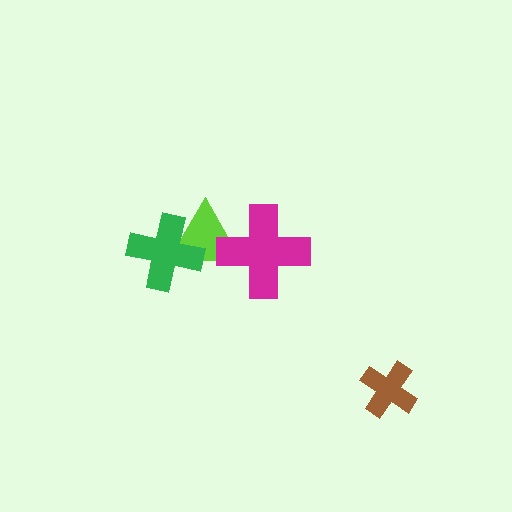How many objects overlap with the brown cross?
0 objects overlap with the brown cross.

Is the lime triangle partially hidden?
Yes, it is partially covered by another shape.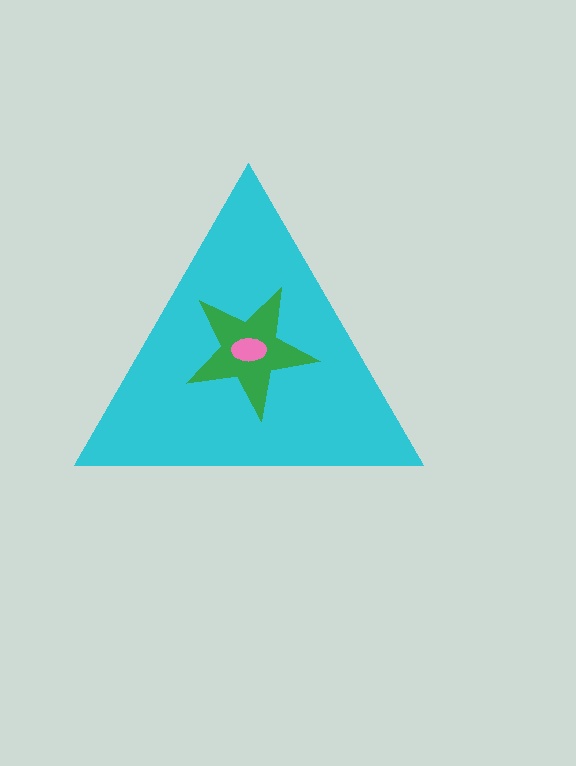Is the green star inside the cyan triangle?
Yes.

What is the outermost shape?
The cyan triangle.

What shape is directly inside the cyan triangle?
The green star.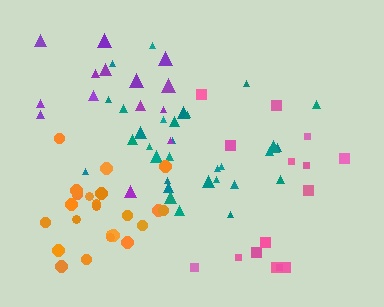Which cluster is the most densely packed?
Orange.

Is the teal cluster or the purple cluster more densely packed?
Teal.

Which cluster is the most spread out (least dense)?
Purple.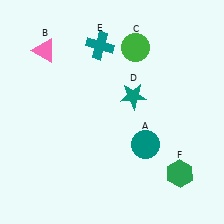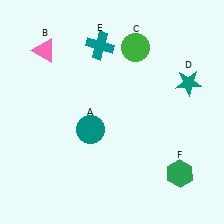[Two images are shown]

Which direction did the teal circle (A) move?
The teal circle (A) moved left.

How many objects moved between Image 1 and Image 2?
2 objects moved between the two images.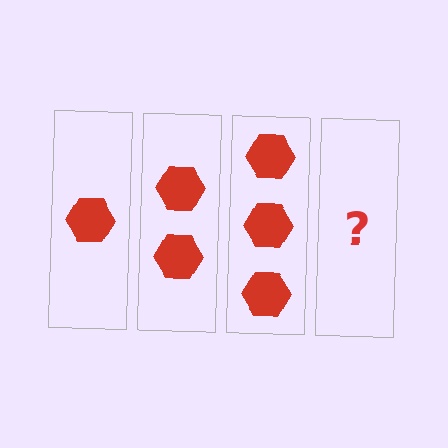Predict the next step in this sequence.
The next step is 4 hexagons.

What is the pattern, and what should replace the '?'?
The pattern is that each step adds one more hexagon. The '?' should be 4 hexagons.